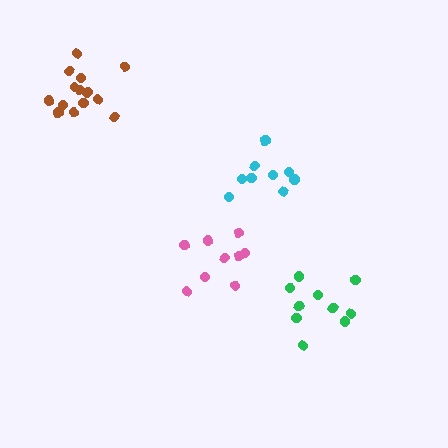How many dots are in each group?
Group 1: 9 dots, Group 2: 10 dots, Group 3: 9 dots, Group 4: 14 dots (42 total).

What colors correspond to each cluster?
The clusters are colored: cyan, green, pink, brown.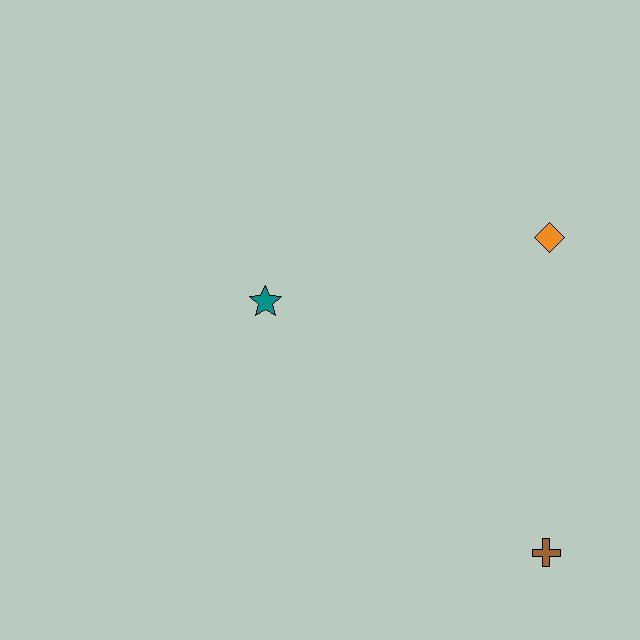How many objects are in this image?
There are 3 objects.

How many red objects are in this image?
There are no red objects.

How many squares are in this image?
There are no squares.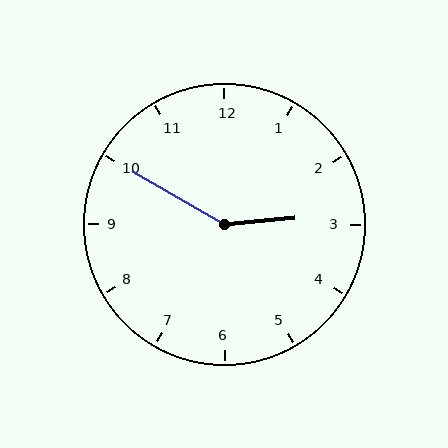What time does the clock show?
2:50.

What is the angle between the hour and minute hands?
Approximately 145 degrees.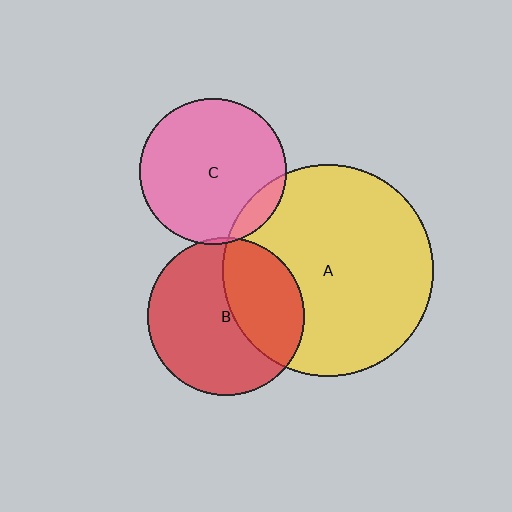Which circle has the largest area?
Circle A (yellow).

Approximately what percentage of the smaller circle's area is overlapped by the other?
Approximately 10%.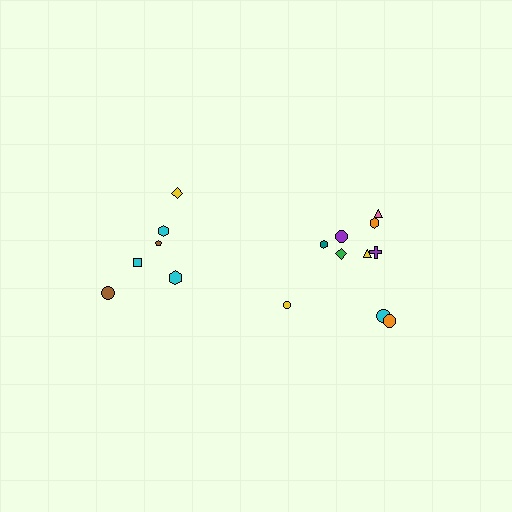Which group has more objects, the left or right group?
The right group.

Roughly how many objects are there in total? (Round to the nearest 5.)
Roughly 15 objects in total.